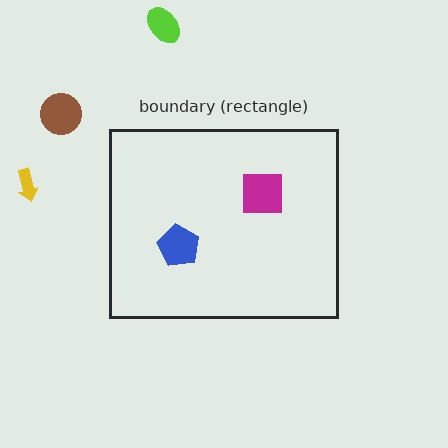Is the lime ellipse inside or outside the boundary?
Outside.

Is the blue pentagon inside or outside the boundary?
Inside.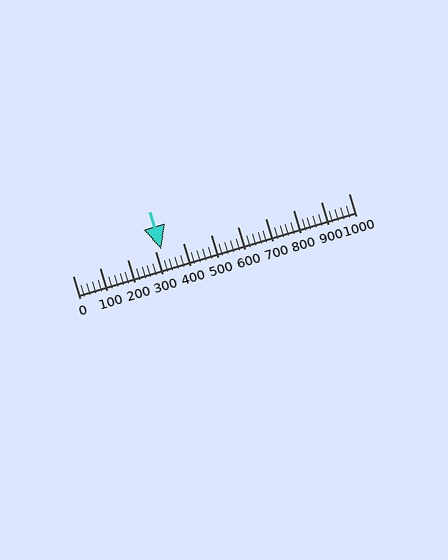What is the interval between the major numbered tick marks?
The major tick marks are spaced 100 units apart.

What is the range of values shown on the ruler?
The ruler shows values from 0 to 1000.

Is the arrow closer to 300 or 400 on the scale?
The arrow is closer to 300.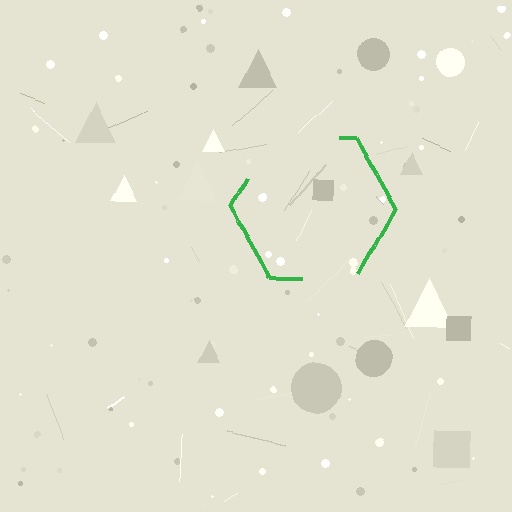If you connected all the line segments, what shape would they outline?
They would outline a hexagon.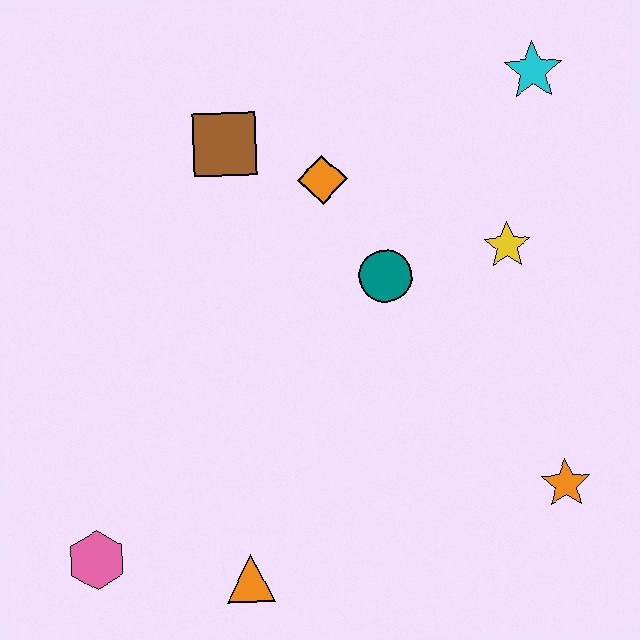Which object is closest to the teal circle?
The orange diamond is closest to the teal circle.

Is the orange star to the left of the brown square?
No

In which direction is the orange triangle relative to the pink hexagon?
The orange triangle is to the right of the pink hexagon.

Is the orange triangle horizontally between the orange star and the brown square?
Yes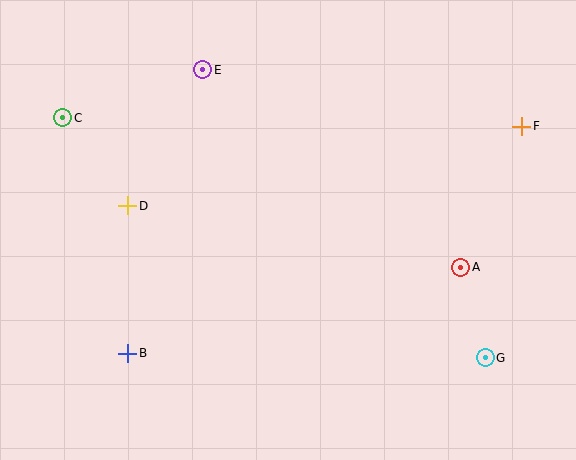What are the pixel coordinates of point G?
Point G is at (485, 358).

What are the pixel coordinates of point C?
Point C is at (63, 118).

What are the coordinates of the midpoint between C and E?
The midpoint between C and E is at (133, 94).